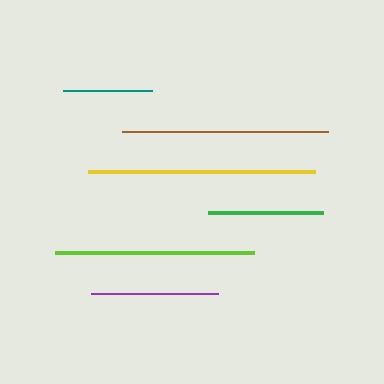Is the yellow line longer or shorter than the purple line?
The yellow line is longer than the purple line.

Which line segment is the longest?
The yellow line is the longest at approximately 226 pixels.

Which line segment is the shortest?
The teal line is the shortest at approximately 89 pixels.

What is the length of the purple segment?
The purple segment is approximately 127 pixels long.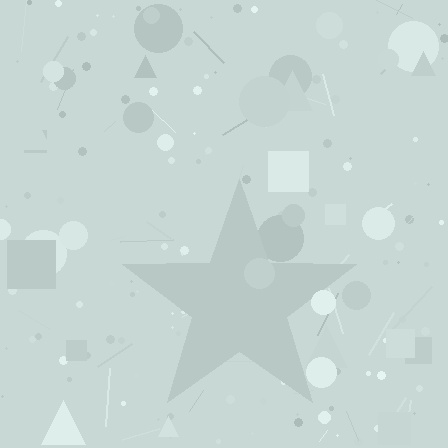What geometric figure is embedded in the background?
A star is embedded in the background.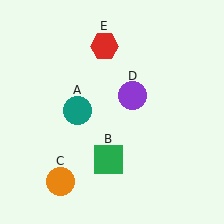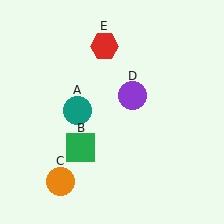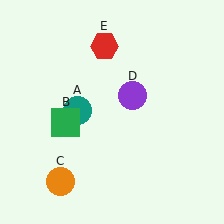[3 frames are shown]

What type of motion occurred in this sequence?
The green square (object B) rotated clockwise around the center of the scene.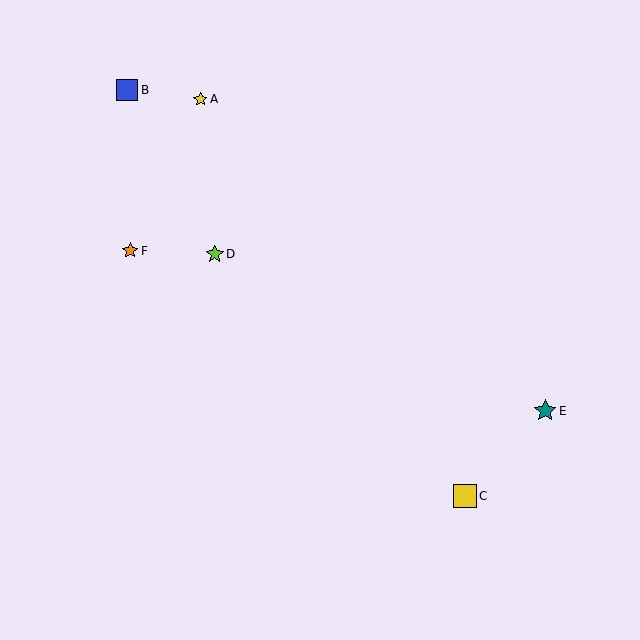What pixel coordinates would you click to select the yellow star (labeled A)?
Click at (200, 99) to select the yellow star A.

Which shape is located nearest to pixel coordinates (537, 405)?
The teal star (labeled E) at (545, 411) is nearest to that location.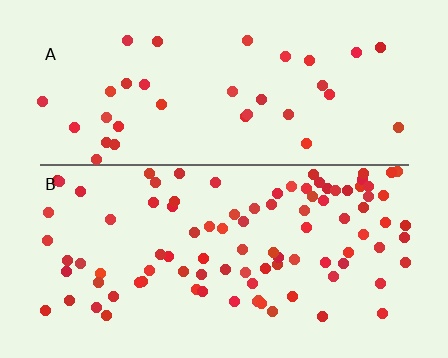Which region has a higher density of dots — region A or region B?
B (the bottom).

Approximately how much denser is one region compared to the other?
Approximately 2.7× — region B over region A.